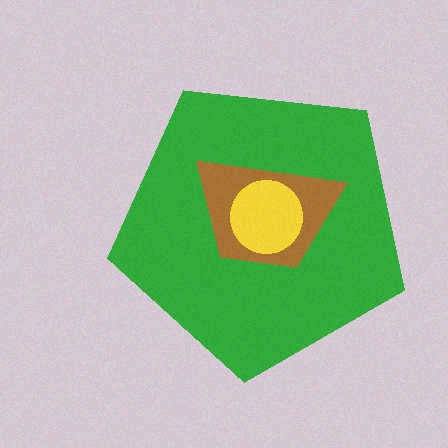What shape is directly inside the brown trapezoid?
The yellow circle.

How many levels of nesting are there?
3.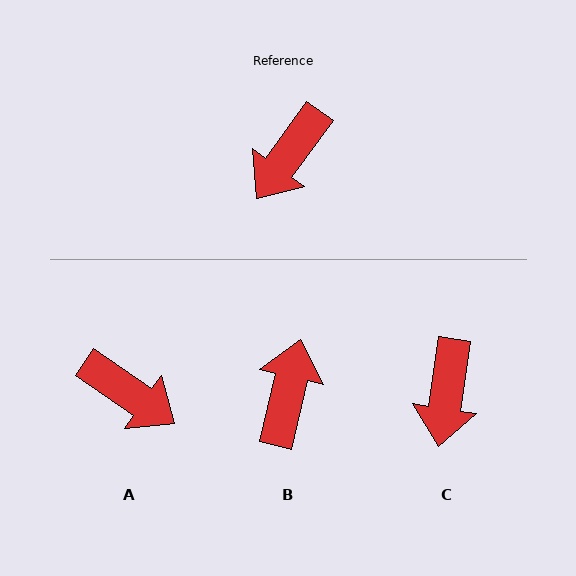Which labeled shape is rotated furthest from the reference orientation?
B, about 157 degrees away.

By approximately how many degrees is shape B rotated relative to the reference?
Approximately 157 degrees clockwise.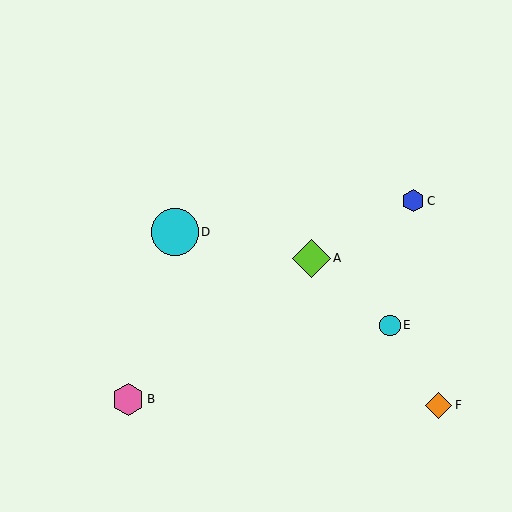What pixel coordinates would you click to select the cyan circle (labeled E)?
Click at (390, 326) to select the cyan circle E.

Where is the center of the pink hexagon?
The center of the pink hexagon is at (128, 399).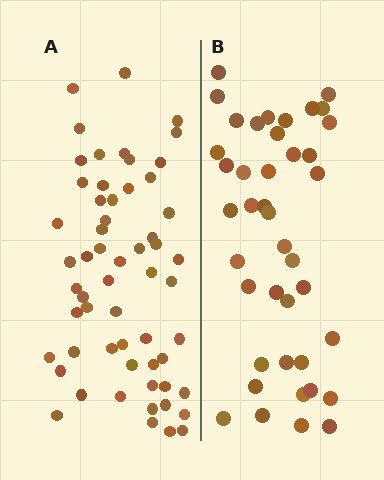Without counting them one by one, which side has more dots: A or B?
Region A (the left region) has more dots.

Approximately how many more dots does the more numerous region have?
Region A has approximately 15 more dots than region B.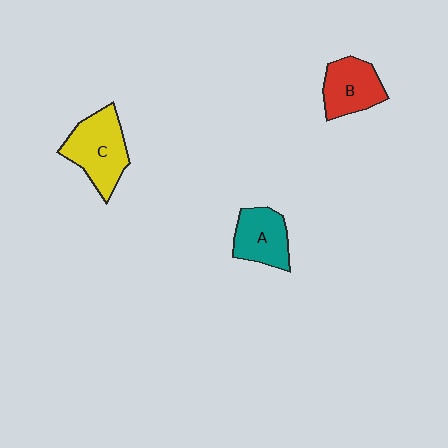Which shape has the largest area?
Shape C (yellow).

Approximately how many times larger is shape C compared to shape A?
Approximately 1.3 times.